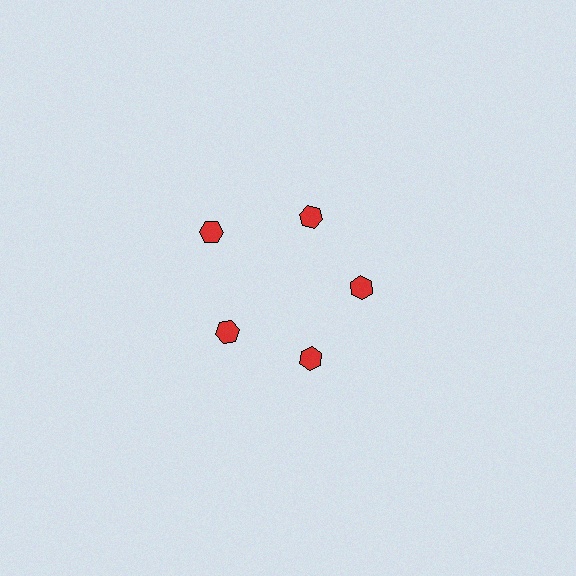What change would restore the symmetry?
The symmetry would be restored by moving it inward, back onto the ring so that all 5 hexagons sit at equal angles and equal distance from the center.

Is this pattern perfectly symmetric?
No. The 5 red hexagons are arranged in a ring, but one element near the 10 o'clock position is pushed outward from the center, breaking the 5-fold rotational symmetry.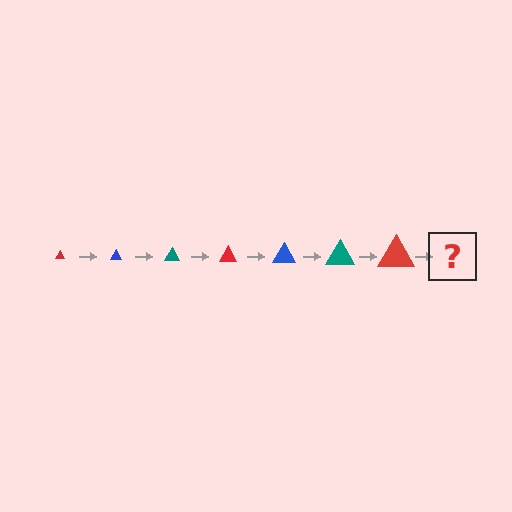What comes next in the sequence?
The next element should be a blue triangle, larger than the previous one.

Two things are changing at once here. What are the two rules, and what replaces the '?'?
The two rules are that the triangle grows larger each step and the color cycles through red, blue, and teal. The '?' should be a blue triangle, larger than the previous one.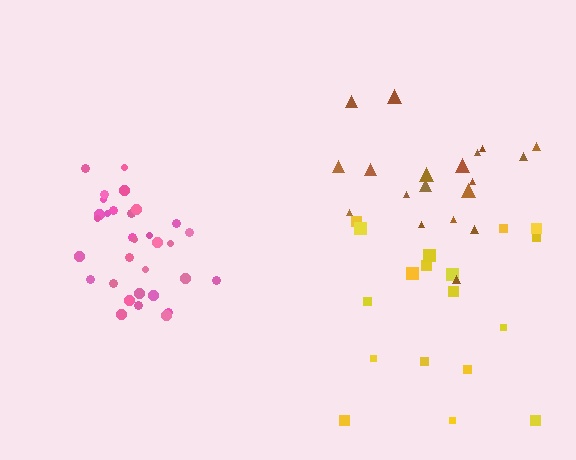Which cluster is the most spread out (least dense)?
Yellow.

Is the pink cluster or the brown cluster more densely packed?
Pink.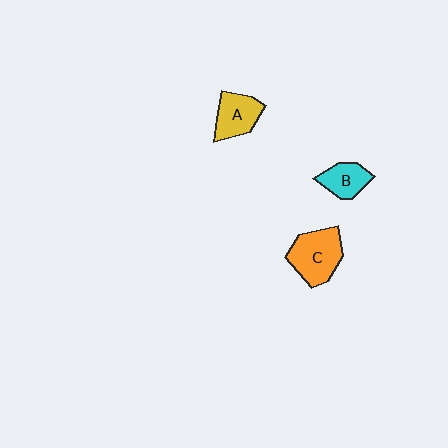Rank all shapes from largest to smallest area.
From largest to smallest: C (orange), A (yellow), B (cyan).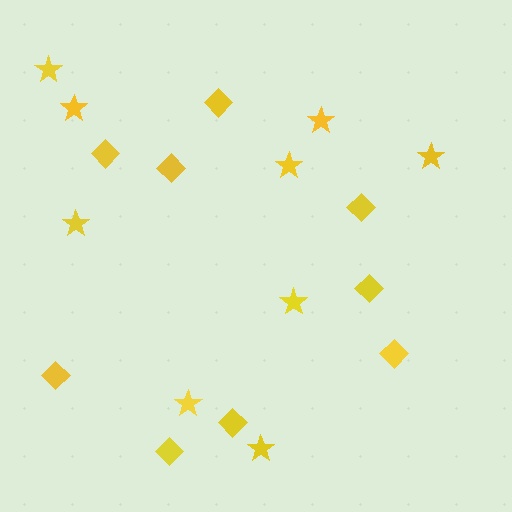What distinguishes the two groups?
There are 2 groups: one group of diamonds (9) and one group of stars (9).